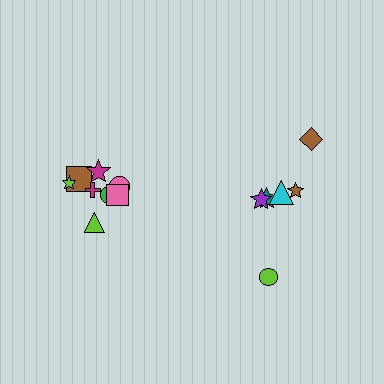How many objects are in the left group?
There are 8 objects.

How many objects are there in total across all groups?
There are 14 objects.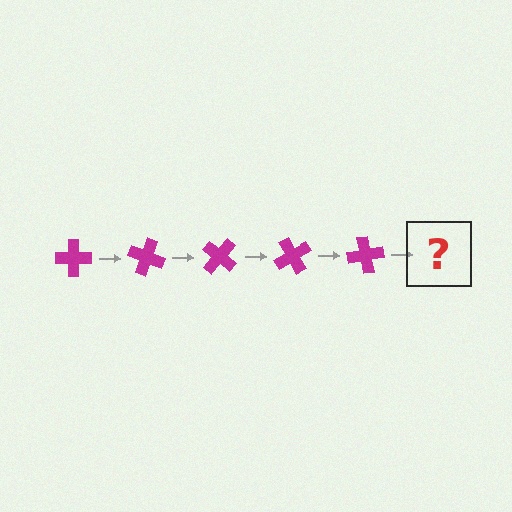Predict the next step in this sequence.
The next step is a magenta cross rotated 100 degrees.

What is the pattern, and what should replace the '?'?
The pattern is that the cross rotates 20 degrees each step. The '?' should be a magenta cross rotated 100 degrees.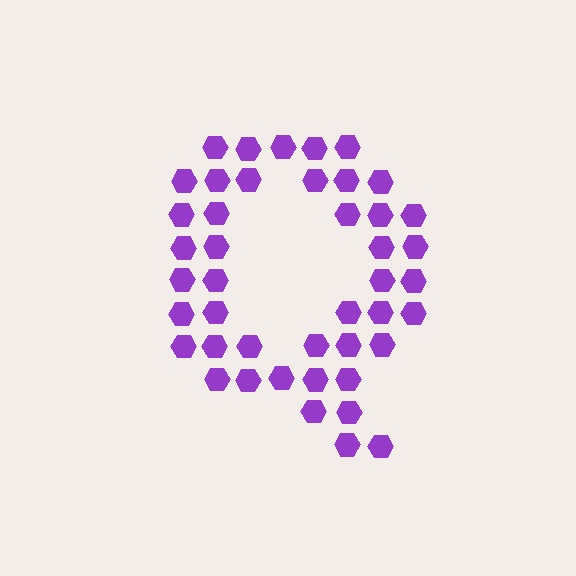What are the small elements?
The small elements are hexagons.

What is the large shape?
The large shape is the letter Q.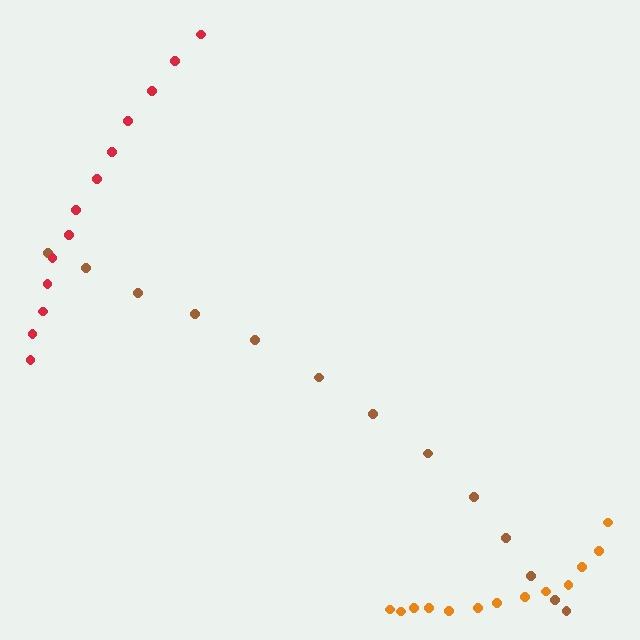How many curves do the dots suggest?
There are 3 distinct paths.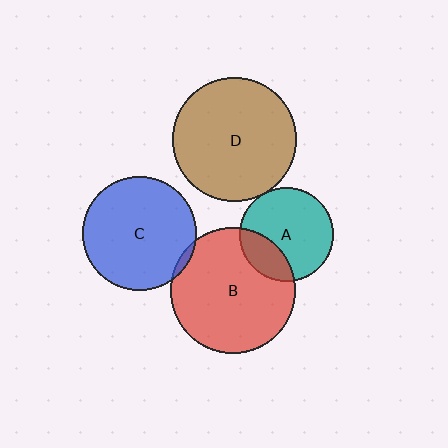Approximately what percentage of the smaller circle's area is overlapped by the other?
Approximately 5%.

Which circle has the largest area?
Circle B (red).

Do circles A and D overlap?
Yes.